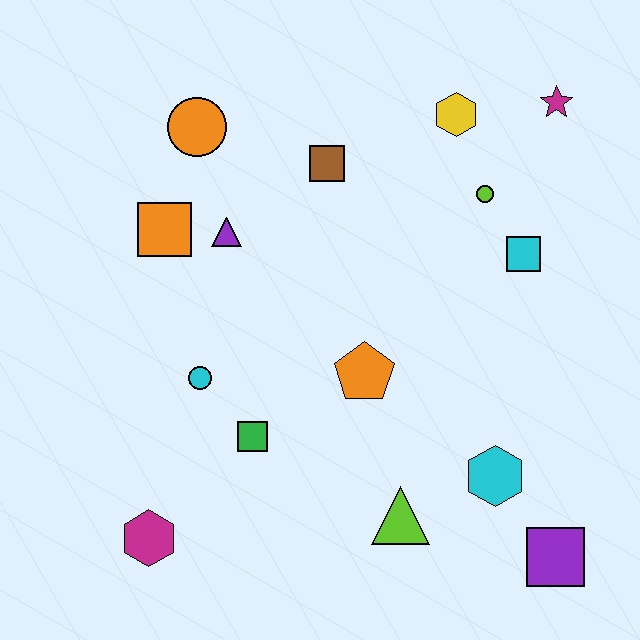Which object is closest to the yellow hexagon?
The lime circle is closest to the yellow hexagon.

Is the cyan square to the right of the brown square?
Yes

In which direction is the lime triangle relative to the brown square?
The lime triangle is below the brown square.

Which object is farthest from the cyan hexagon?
The orange circle is farthest from the cyan hexagon.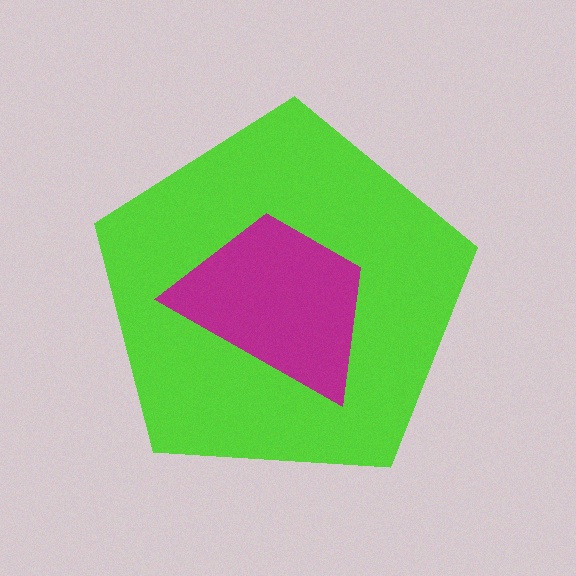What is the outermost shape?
The lime pentagon.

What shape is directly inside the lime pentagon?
The magenta trapezoid.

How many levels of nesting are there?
2.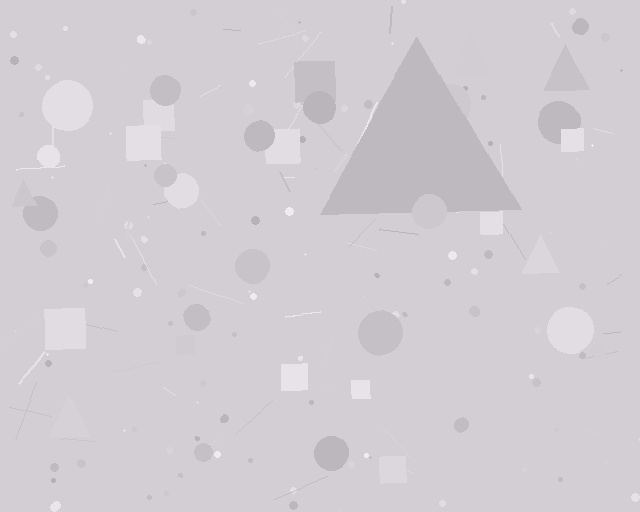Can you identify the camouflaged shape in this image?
The camouflaged shape is a triangle.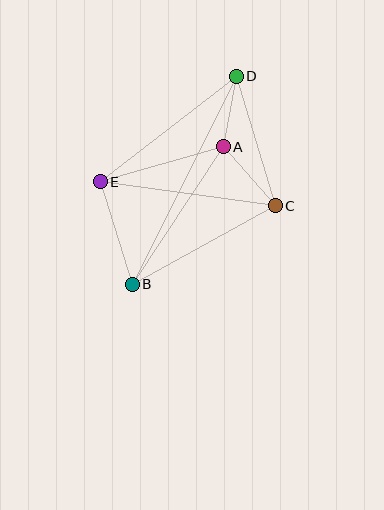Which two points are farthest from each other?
Points B and D are farthest from each other.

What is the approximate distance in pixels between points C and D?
The distance between C and D is approximately 135 pixels.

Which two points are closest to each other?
Points A and D are closest to each other.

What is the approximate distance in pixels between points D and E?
The distance between D and E is approximately 172 pixels.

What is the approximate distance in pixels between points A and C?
The distance between A and C is approximately 79 pixels.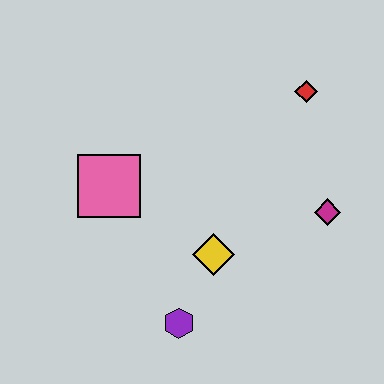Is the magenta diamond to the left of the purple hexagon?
No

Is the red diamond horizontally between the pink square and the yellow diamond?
No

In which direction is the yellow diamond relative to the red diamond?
The yellow diamond is below the red diamond.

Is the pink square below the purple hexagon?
No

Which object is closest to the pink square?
The yellow diamond is closest to the pink square.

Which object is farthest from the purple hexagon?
The red diamond is farthest from the purple hexagon.